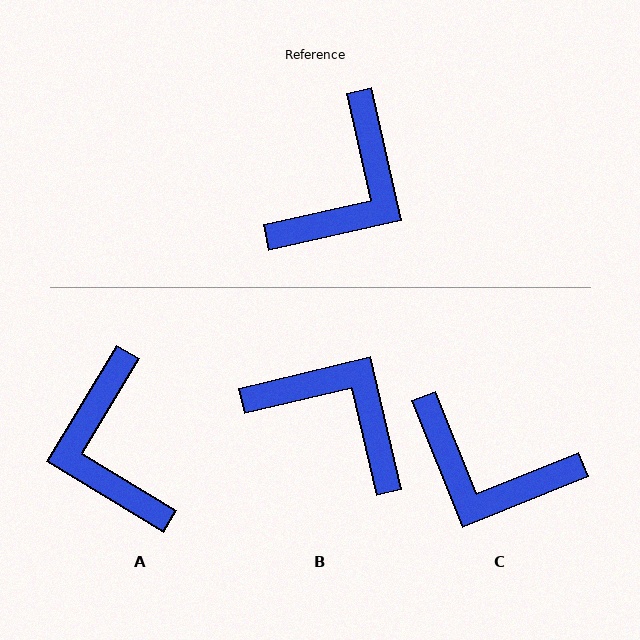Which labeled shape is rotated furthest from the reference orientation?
A, about 134 degrees away.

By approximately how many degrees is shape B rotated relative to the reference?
Approximately 91 degrees counter-clockwise.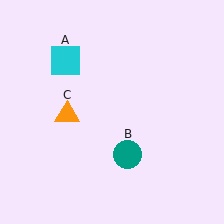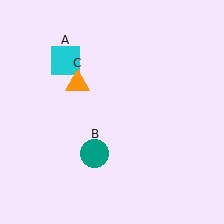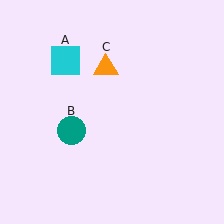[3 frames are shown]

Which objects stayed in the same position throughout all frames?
Cyan square (object A) remained stationary.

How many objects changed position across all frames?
2 objects changed position: teal circle (object B), orange triangle (object C).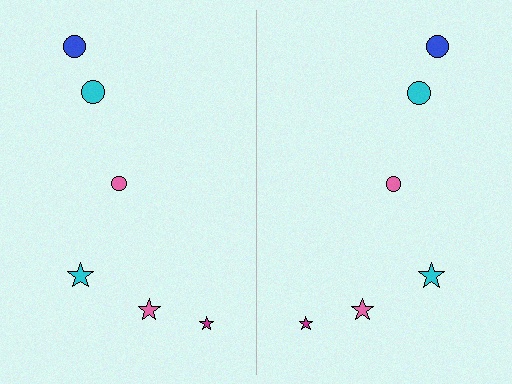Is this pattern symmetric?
Yes, this pattern has bilateral (reflection) symmetry.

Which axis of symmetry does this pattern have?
The pattern has a vertical axis of symmetry running through the center of the image.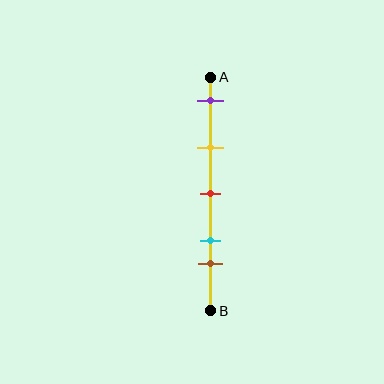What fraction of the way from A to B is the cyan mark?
The cyan mark is approximately 70% (0.7) of the way from A to B.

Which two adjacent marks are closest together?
The cyan and brown marks are the closest adjacent pair.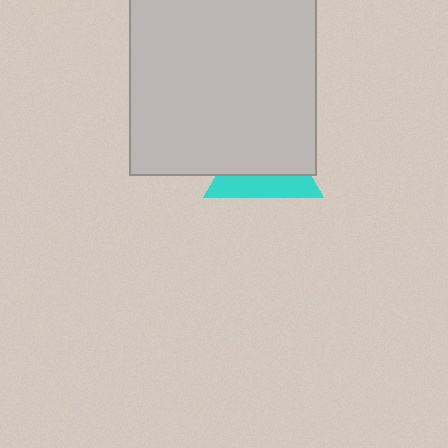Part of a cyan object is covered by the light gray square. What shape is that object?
It is a triangle.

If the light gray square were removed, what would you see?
You would see the complete cyan triangle.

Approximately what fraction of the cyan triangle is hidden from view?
Roughly 62% of the cyan triangle is hidden behind the light gray square.